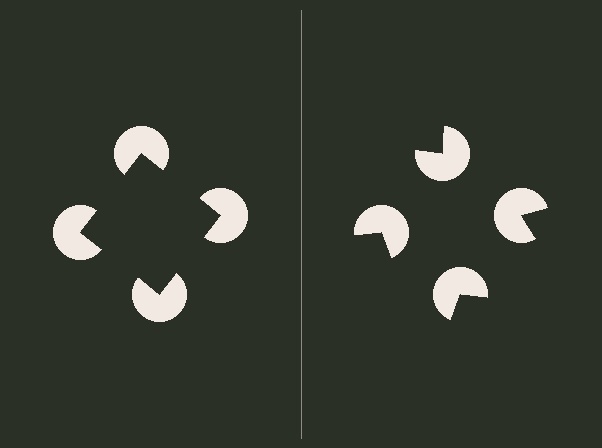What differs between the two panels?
The pac-man discs are positioned identically on both sides; only the wedge orientations differ. On the left they align to a square; on the right they are misaligned.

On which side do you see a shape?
An illusory square appears on the left side. On the right side the wedge cuts are rotated, so no coherent shape forms.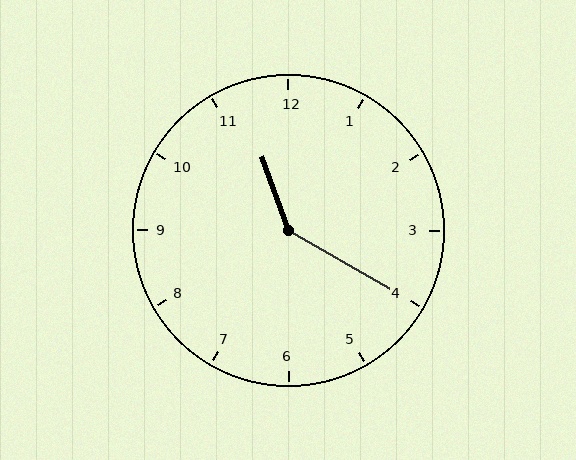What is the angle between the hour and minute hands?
Approximately 140 degrees.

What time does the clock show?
11:20.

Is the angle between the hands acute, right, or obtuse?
It is obtuse.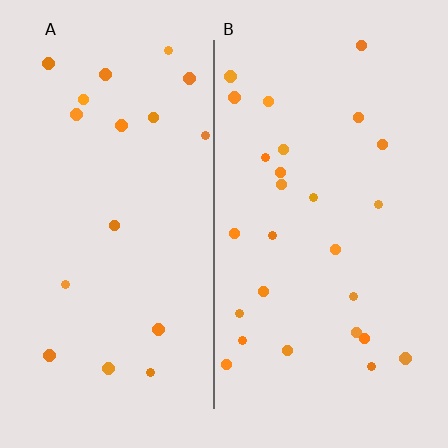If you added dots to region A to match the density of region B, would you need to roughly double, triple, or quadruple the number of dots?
Approximately double.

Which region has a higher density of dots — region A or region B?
B (the right).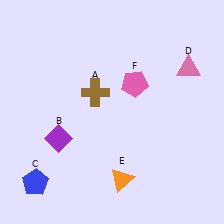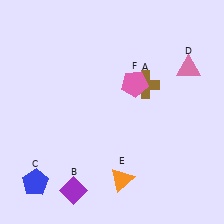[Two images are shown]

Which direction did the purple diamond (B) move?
The purple diamond (B) moved down.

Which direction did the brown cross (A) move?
The brown cross (A) moved right.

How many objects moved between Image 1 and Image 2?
2 objects moved between the two images.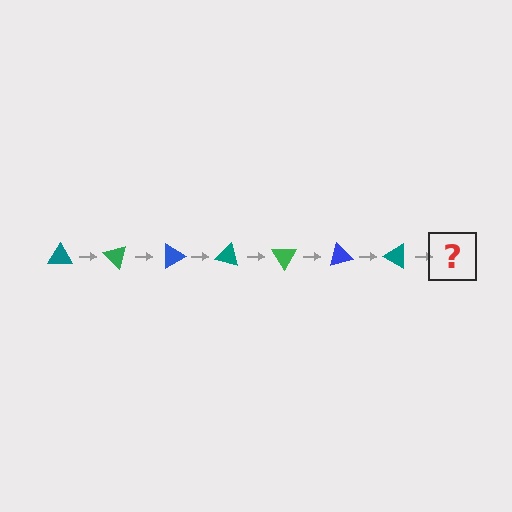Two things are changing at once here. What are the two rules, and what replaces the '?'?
The two rules are that it rotates 45 degrees each step and the color cycles through teal, green, and blue. The '?' should be a green triangle, rotated 315 degrees from the start.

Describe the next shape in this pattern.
It should be a green triangle, rotated 315 degrees from the start.